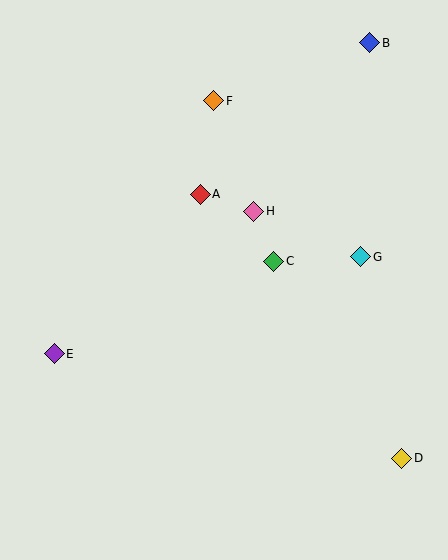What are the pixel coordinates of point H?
Point H is at (254, 211).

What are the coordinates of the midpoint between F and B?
The midpoint between F and B is at (292, 72).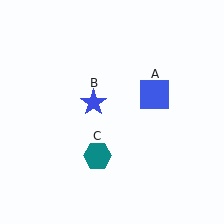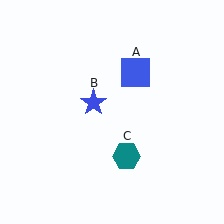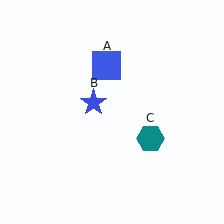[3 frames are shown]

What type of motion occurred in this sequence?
The blue square (object A), teal hexagon (object C) rotated counterclockwise around the center of the scene.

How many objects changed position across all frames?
2 objects changed position: blue square (object A), teal hexagon (object C).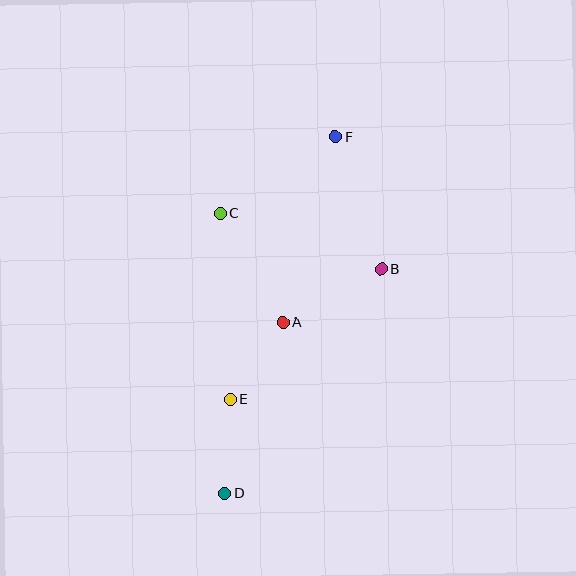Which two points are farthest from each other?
Points D and F are farthest from each other.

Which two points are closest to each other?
Points A and E are closest to each other.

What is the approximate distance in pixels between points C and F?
The distance between C and F is approximately 138 pixels.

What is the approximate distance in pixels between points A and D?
The distance between A and D is approximately 180 pixels.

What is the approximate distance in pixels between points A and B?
The distance between A and B is approximately 112 pixels.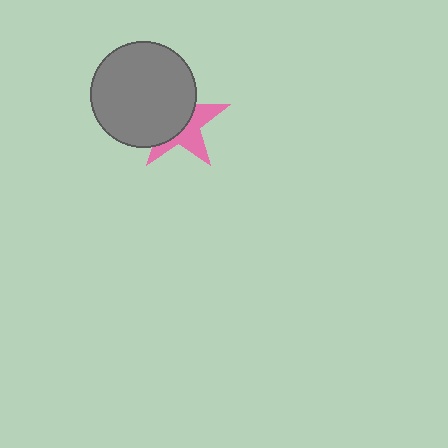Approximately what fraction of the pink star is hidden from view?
Roughly 57% of the pink star is hidden behind the gray circle.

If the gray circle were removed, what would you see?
You would see the complete pink star.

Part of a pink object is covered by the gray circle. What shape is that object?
It is a star.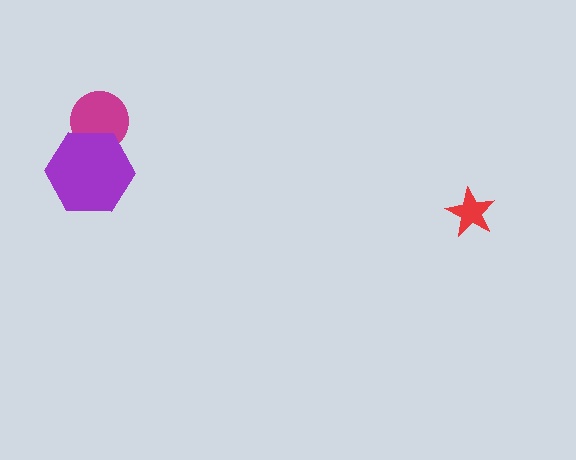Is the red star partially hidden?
No, no other shape covers it.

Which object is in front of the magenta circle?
The purple hexagon is in front of the magenta circle.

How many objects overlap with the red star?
0 objects overlap with the red star.